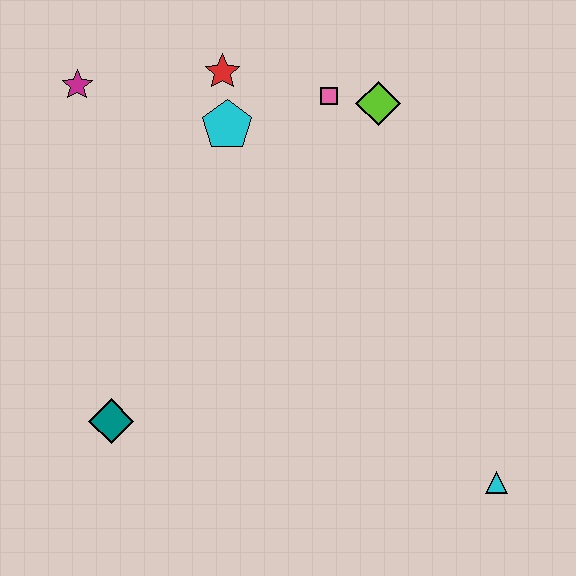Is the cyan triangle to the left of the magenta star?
No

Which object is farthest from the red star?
The cyan triangle is farthest from the red star.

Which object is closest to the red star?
The cyan pentagon is closest to the red star.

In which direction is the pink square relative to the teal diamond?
The pink square is above the teal diamond.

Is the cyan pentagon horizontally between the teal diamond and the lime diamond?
Yes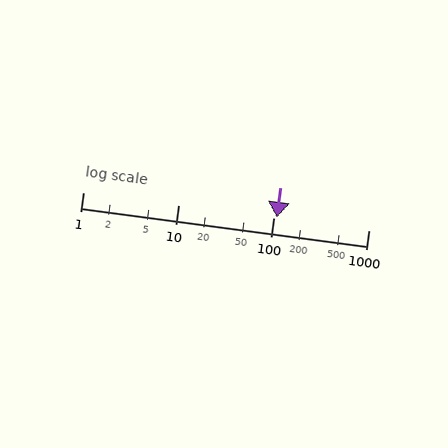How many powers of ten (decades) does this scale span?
The scale spans 3 decades, from 1 to 1000.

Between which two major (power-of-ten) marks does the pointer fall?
The pointer is between 100 and 1000.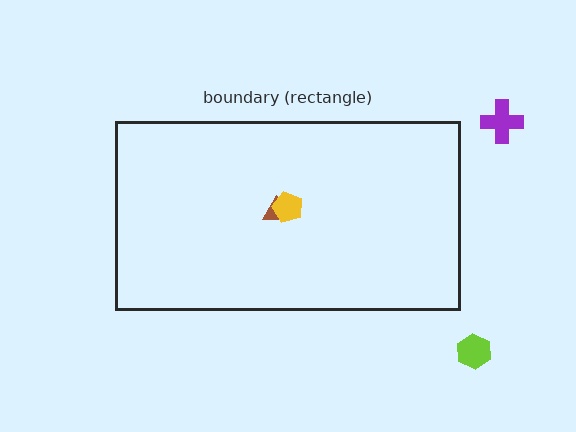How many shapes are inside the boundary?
2 inside, 2 outside.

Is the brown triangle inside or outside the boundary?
Inside.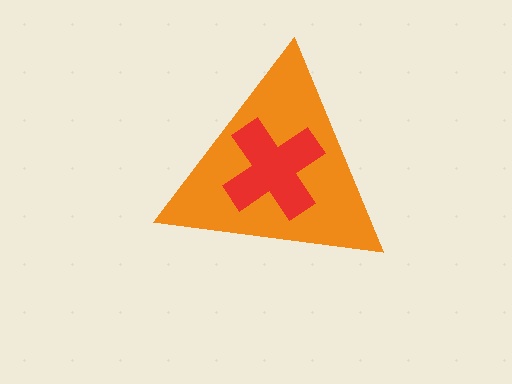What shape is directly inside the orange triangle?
The red cross.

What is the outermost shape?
The orange triangle.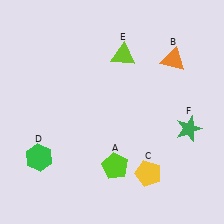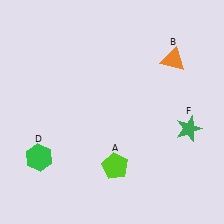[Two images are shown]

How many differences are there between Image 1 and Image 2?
There are 2 differences between the two images.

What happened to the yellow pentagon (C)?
The yellow pentagon (C) was removed in Image 2. It was in the bottom-right area of Image 1.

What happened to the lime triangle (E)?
The lime triangle (E) was removed in Image 2. It was in the top-right area of Image 1.